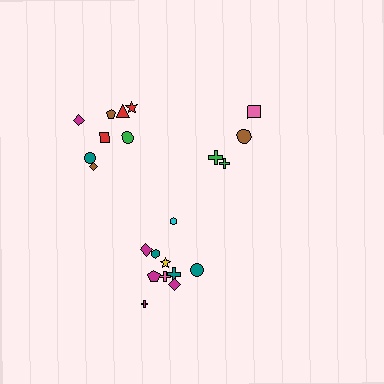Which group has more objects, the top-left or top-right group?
The top-left group.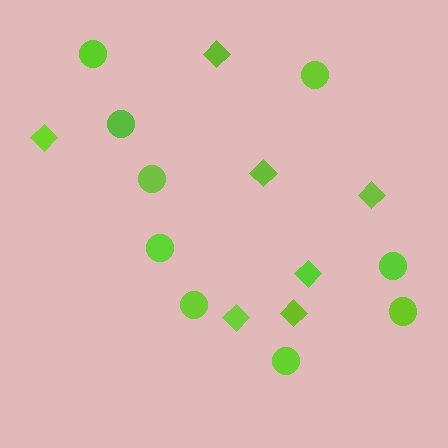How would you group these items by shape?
There are 2 groups: one group of diamonds (7) and one group of circles (9).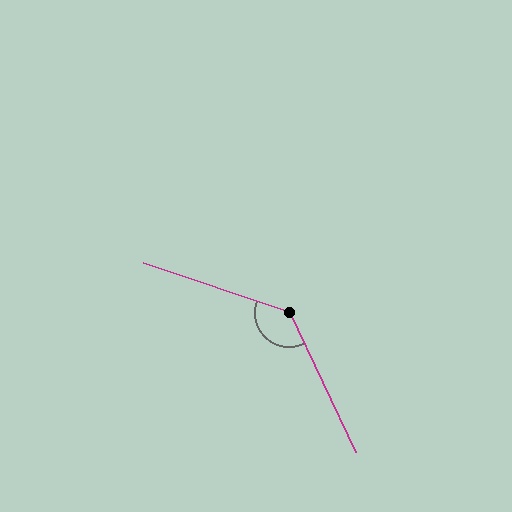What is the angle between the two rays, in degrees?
Approximately 134 degrees.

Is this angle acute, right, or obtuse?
It is obtuse.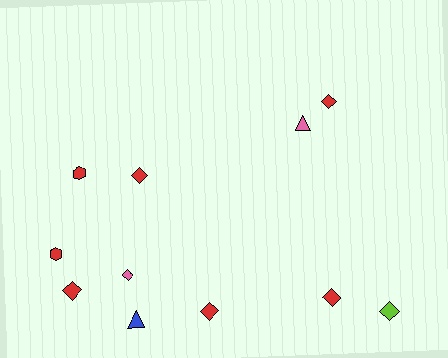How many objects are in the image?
There are 11 objects.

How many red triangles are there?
There are no red triangles.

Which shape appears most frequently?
Diamond, with 7 objects.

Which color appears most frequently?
Red, with 7 objects.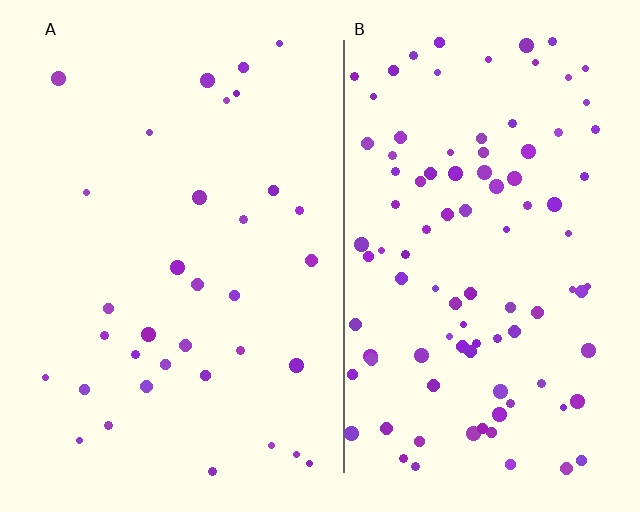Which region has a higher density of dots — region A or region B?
B (the right).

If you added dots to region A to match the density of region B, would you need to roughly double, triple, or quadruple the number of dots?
Approximately triple.